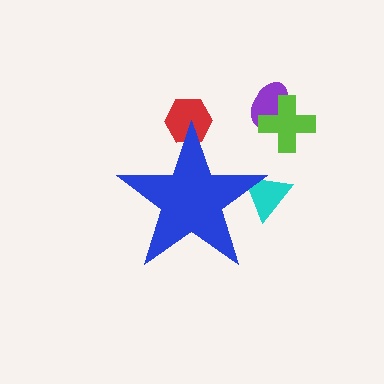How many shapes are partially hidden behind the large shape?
2 shapes are partially hidden.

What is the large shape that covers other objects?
A blue star.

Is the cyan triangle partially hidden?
Yes, the cyan triangle is partially hidden behind the blue star.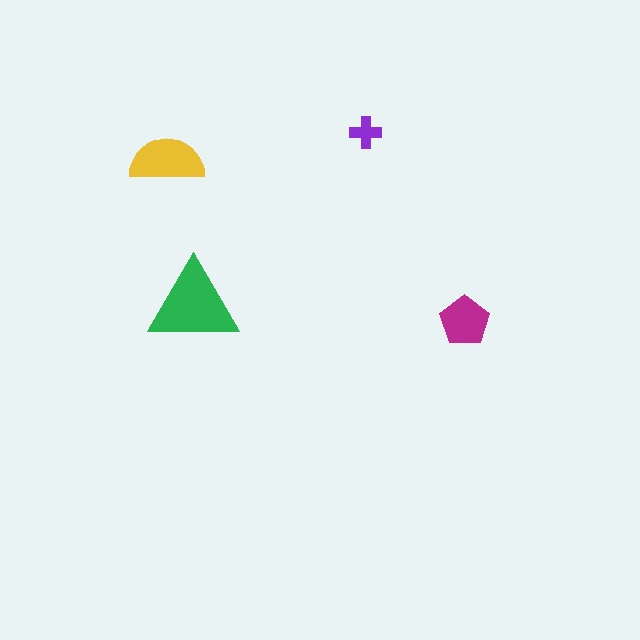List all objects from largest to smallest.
The green triangle, the yellow semicircle, the magenta pentagon, the purple cross.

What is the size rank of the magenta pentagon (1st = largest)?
3rd.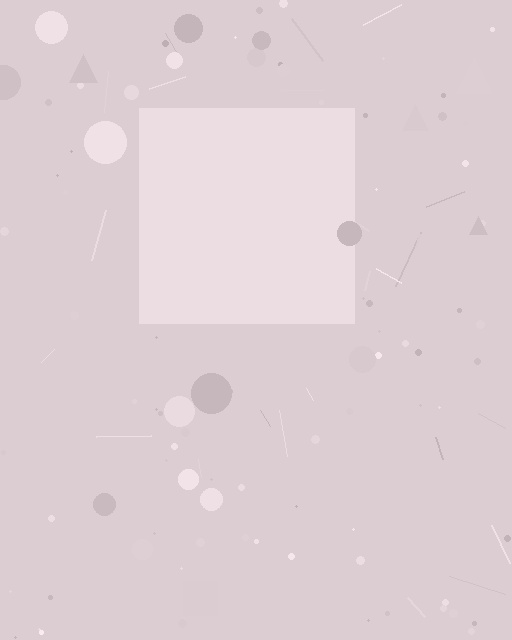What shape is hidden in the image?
A square is hidden in the image.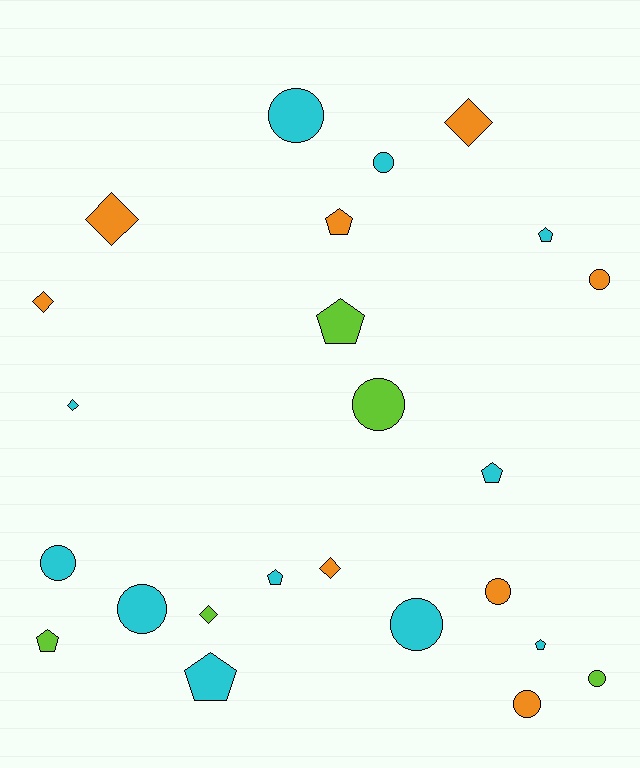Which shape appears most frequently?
Circle, with 10 objects.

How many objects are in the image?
There are 24 objects.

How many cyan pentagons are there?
There are 5 cyan pentagons.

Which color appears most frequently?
Cyan, with 11 objects.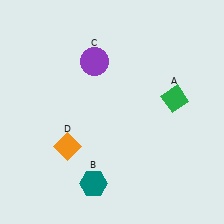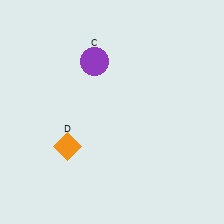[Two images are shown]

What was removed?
The green diamond (A), the teal hexagon (B) were removed in Image 2.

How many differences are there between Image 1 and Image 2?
There are 2 differences between the two images.